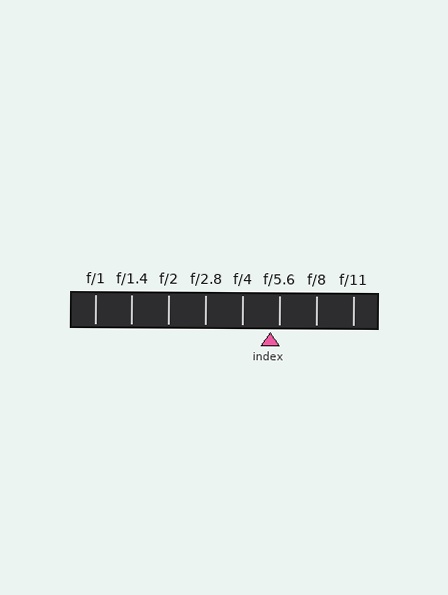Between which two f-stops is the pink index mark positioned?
The index mark is between f/4 and f/5.6.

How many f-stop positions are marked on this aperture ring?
There are 8 f-stop positions marked.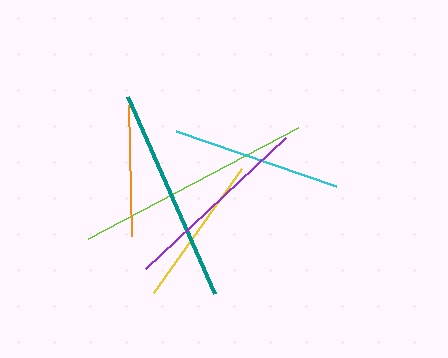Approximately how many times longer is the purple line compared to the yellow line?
The purple line is approximately 1.3 times the length of the yellow line.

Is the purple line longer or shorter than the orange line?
The purple line is longer than the orange line.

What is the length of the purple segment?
The purple segment is approximately 192 pixels long.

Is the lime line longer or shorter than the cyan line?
The lime line is longer than the cyan line.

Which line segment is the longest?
The lime line is the longest at approximately 238 pixels.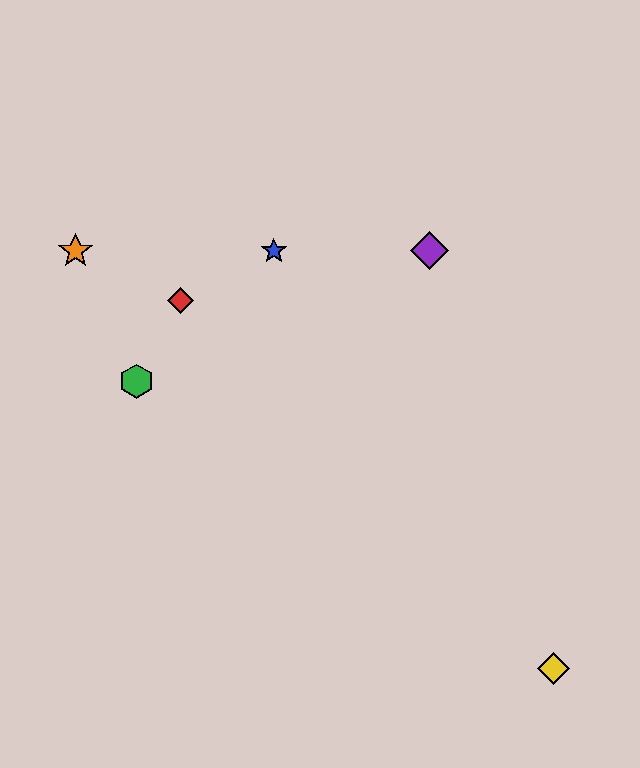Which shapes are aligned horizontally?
The blue star, the purple diamond, the orange star are aligned horizontally.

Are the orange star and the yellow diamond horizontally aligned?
No, the orange star is at y≈251 and the yellow diamond is at y≈669.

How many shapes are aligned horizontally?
3 shapes (the blue star, the purple diamond, the orange star) are aligned horizontally.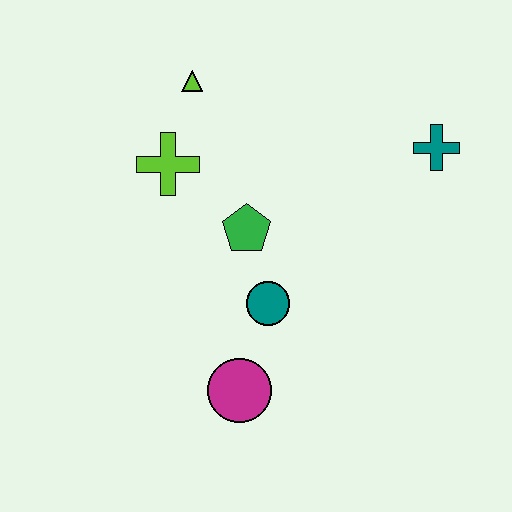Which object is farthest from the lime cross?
The teal cross is farthest from the lime cross.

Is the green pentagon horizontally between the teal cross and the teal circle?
No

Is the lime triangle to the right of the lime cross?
Yes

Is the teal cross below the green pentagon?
No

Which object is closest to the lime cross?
The lime triangle is closest to the lime cross.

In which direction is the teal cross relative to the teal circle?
The teal cross is to the right of the teal circle.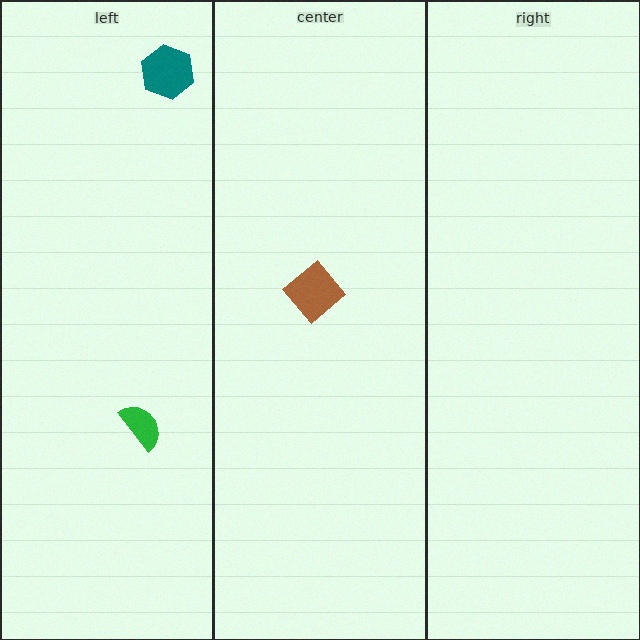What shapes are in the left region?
The green semicircle, the teal hexagon.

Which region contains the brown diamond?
The center region.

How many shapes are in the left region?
2.